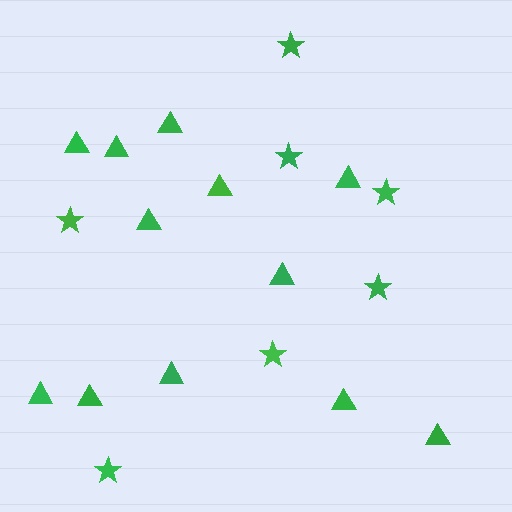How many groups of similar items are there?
There are 2 groups: one group of triangles (12) and one group of stars (7).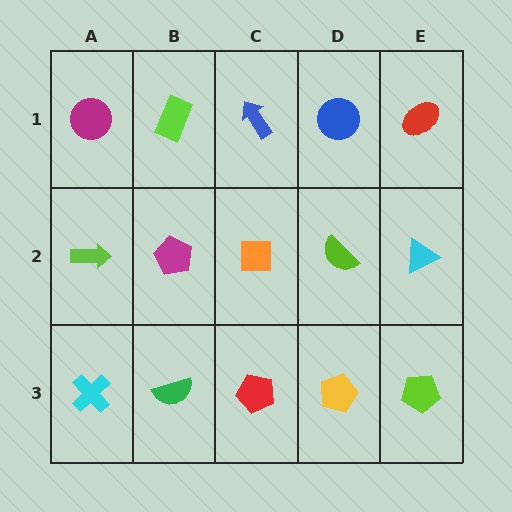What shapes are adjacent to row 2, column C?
A blue arrow (row 1, column C), a red pentagon (row 3, column C), a magenta pentagon (row 2, column B), a lime semicircle (row 2, column D).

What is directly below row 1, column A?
A lime arrow.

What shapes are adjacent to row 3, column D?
A lime semicircle (row 2, column D), a red pentagon (row 3, column C), a lime pentagon (row 3, column E).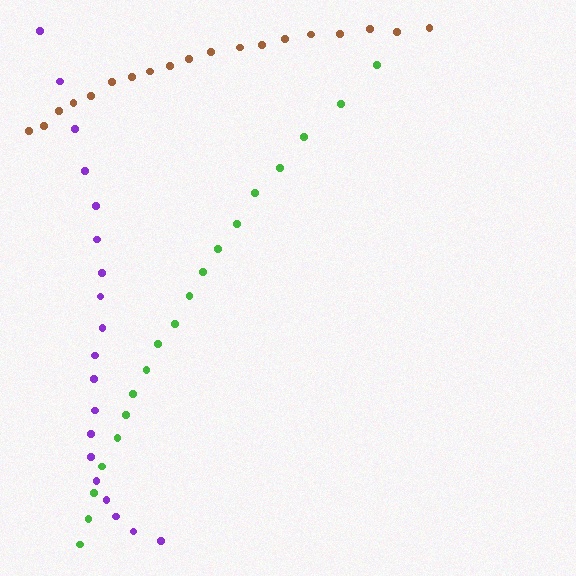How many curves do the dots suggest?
There are 3 distinct paths.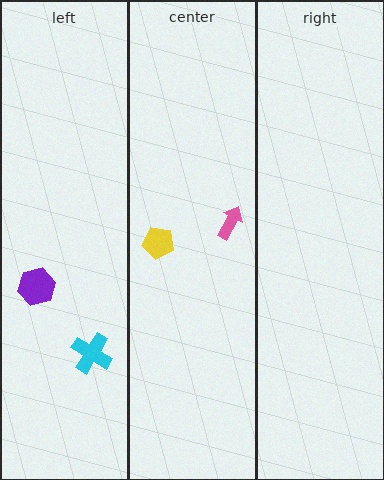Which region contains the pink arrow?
The center region.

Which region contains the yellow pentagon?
The center region.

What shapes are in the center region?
The yellow pentagon, the pink arrow.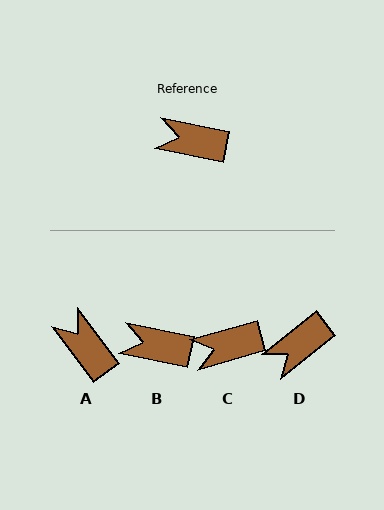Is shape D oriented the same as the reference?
No, it is off by about 50 degrees.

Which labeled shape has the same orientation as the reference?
B.